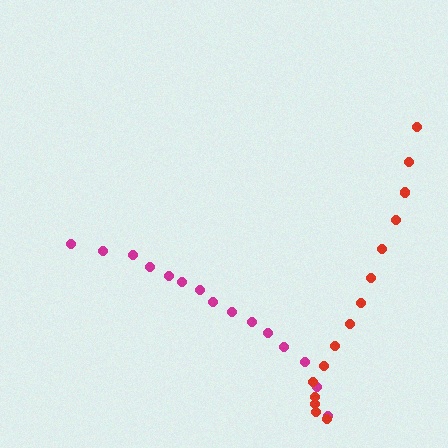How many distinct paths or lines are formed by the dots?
There are 2 distinct paths.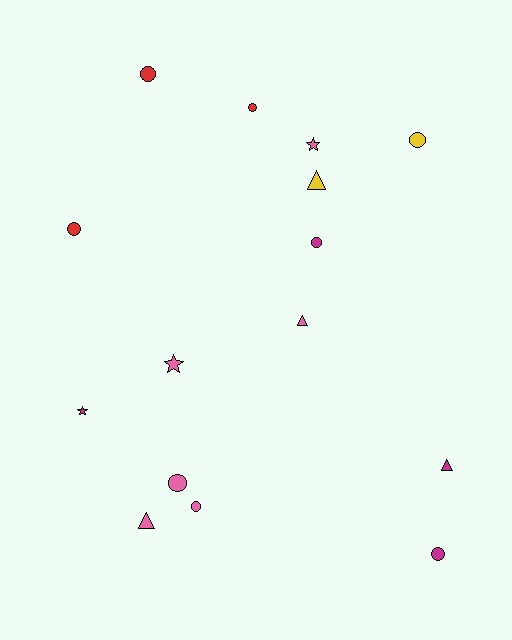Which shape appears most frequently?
Circle, with 8 objects.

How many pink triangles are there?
There are 2 pink triangles.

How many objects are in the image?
There are 15 objects.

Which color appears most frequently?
Pink, with 6 objects.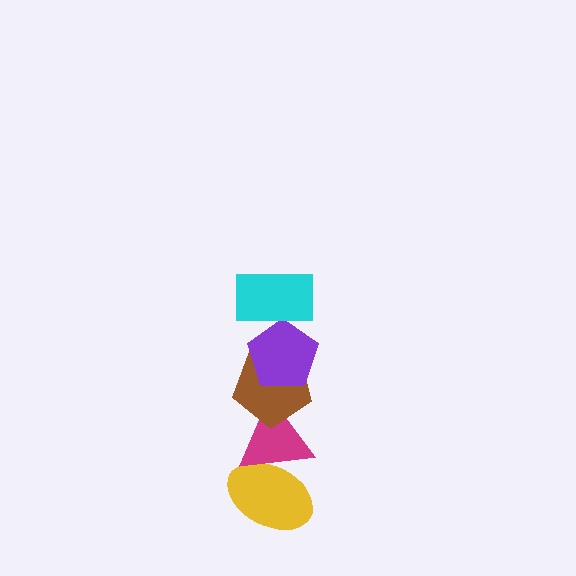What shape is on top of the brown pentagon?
The purple pentagon is on top of the brown pentagon.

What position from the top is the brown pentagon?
The brown pentagon is 3rd from the top.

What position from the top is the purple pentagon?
The purple pentagon is 2nd from the top.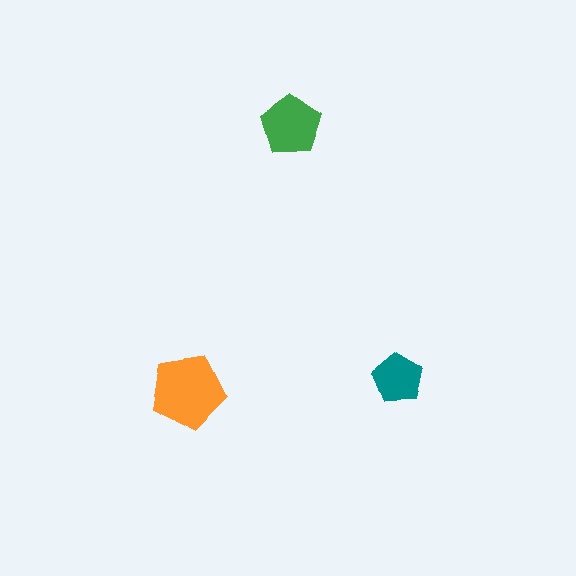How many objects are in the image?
There are 3 objects in the image.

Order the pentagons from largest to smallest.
the orange one, the green one, the teal one.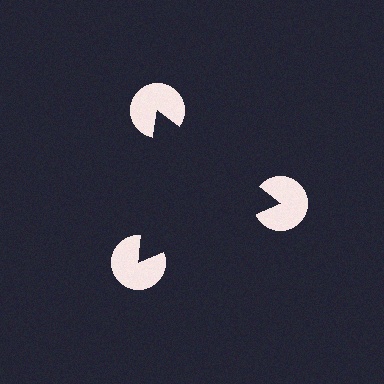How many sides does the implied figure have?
3 sides.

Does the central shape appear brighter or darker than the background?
It typically appears slightly darker than the background, even though no actual brightness change is drawn.